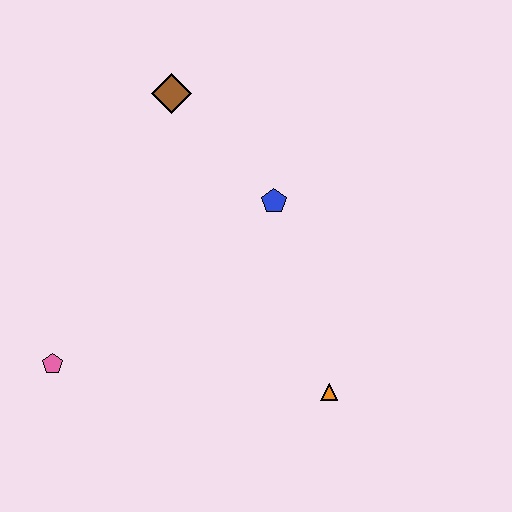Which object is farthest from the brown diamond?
The orange triangle is farthest from the brown diamond.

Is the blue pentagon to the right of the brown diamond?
Yes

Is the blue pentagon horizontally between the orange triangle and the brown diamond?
Yes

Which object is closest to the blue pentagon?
The brown diamond is closest to the blue pentagon.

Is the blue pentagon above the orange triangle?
Yes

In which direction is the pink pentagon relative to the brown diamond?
The pink pentagon is below the brown diamond.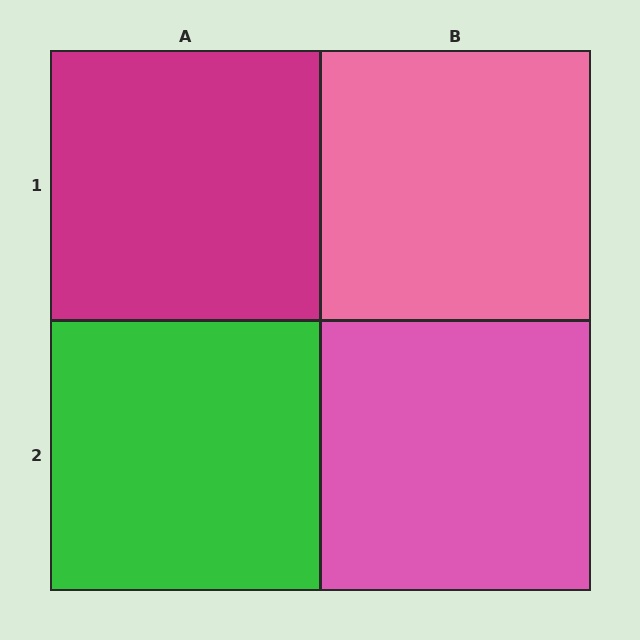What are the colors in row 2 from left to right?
Green, pink.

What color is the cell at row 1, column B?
Pink.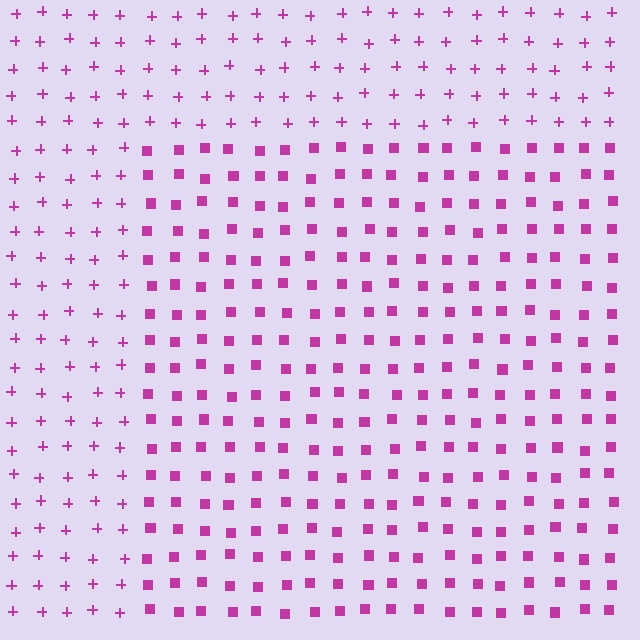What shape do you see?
I see a rectangle.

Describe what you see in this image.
The image is filled with small magenta elements arranged in a uniform grid. A rectangle-shaped region contains squares, while the surrounding area contains plus signs. The boundary is defined purely by the change in element shape.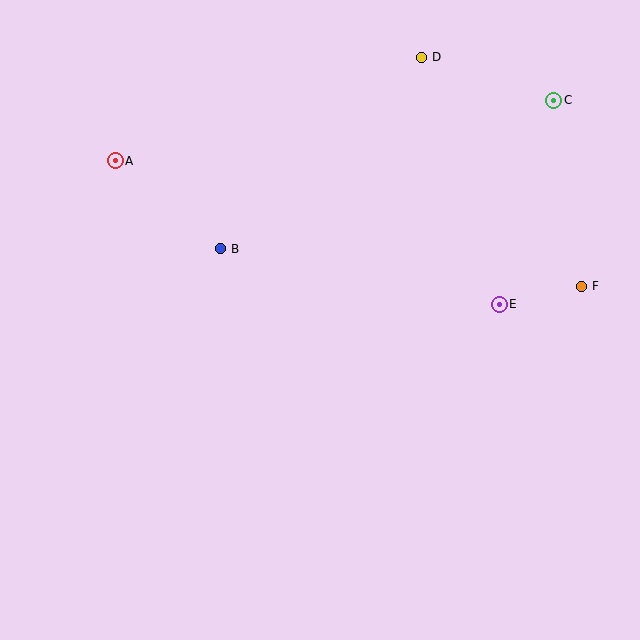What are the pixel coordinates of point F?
Point F is at (582, 286).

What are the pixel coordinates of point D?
Point D is at (422, 57).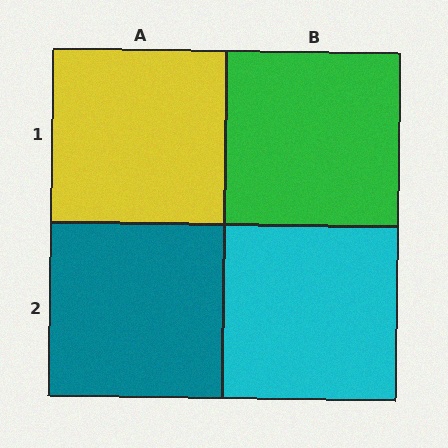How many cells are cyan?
1 cell is cyan.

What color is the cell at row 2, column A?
Teal.